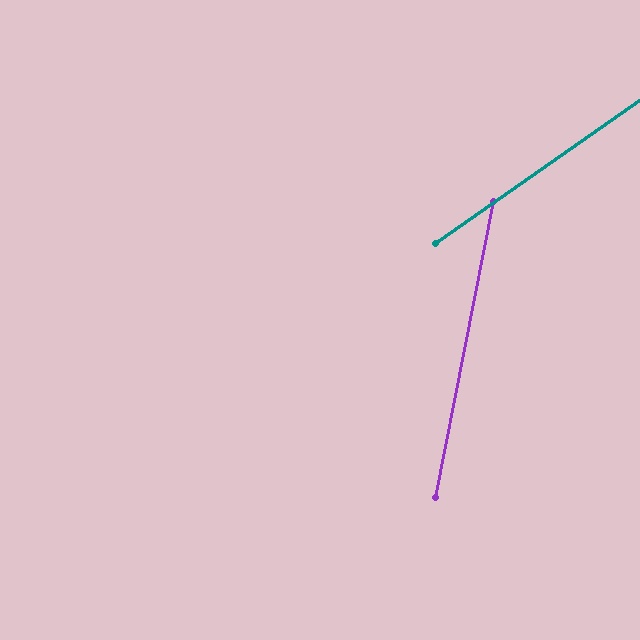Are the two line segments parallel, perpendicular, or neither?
Neither parallel nor perpendicular — they differ by about 44°.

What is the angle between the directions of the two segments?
Approximately 44 degrees.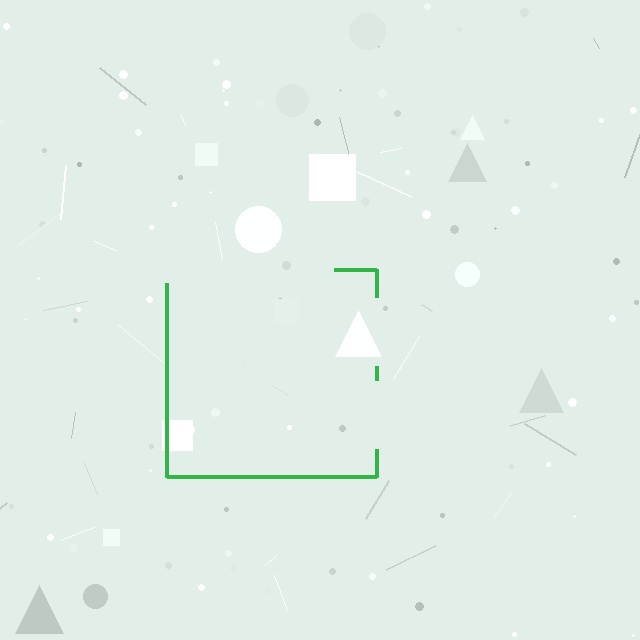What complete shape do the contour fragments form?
The contour fragments form a square.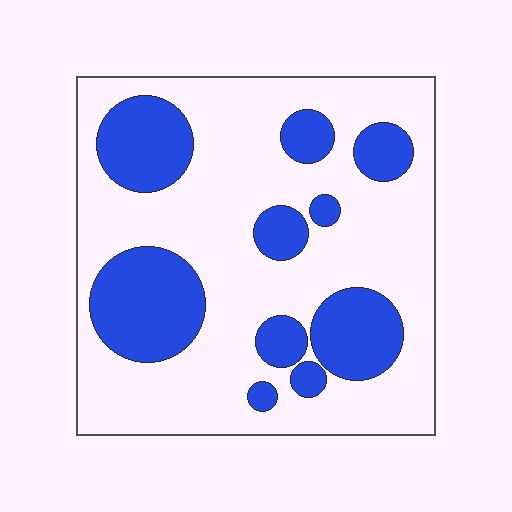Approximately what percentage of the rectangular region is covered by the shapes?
Approximately 30%.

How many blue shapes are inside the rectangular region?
10.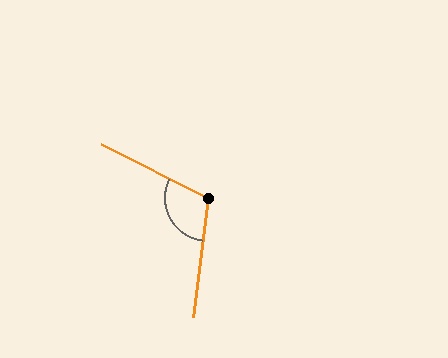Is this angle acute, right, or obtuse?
It is obtuse.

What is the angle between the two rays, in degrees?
Approximately 110 degrees.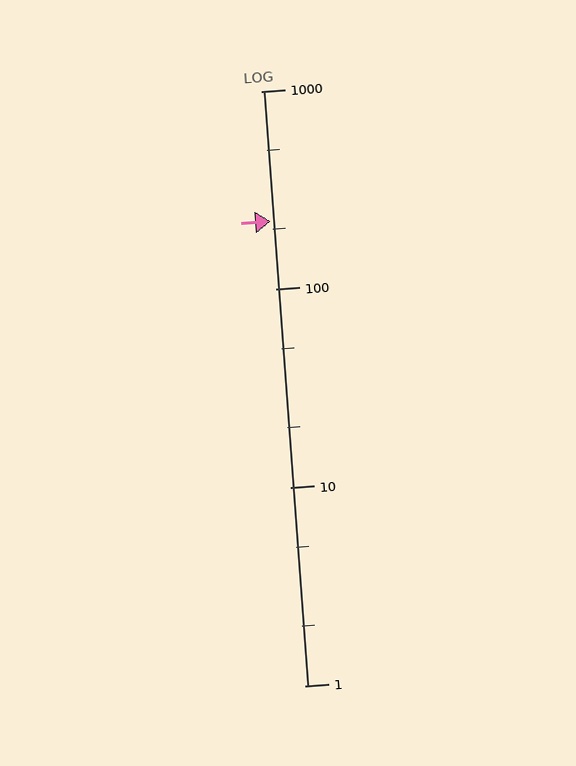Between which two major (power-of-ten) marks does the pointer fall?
The pointer is between 100 and 1000.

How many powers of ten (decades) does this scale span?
The scale spans 3 decades, from 1 to 1000.